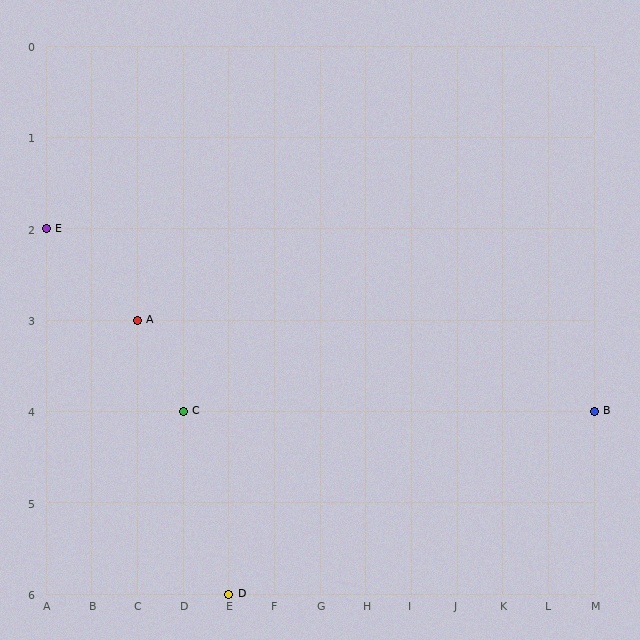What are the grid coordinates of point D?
Point D is at grid coordinates (E, 6).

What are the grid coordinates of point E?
Point E is at grid coordinates (A, 2).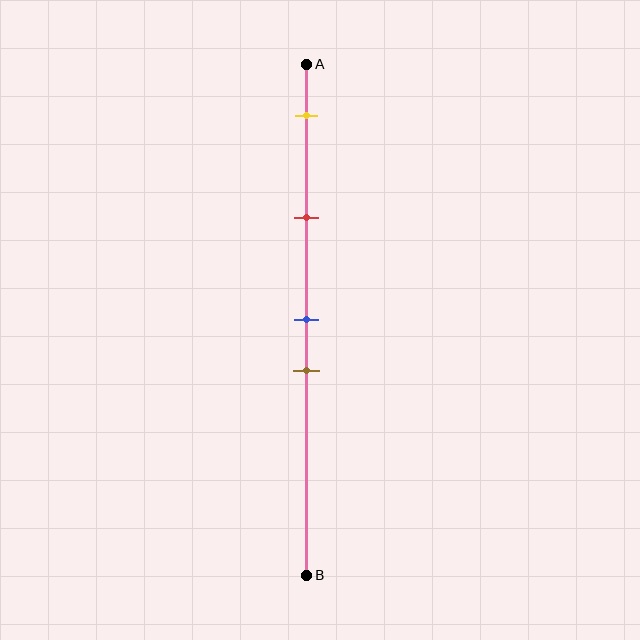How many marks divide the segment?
There are 4 marks dividing the segment.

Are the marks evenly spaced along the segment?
No, the marks are not evenly spaced.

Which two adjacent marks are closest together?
The blue and brown marks are the closest adjacent pair.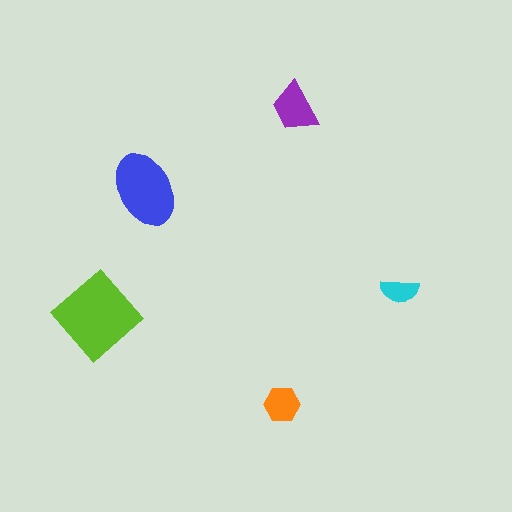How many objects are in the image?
There are 5 objects in the image.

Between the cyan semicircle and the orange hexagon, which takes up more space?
The orange hexagon.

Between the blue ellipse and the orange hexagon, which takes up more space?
The blue ellipse.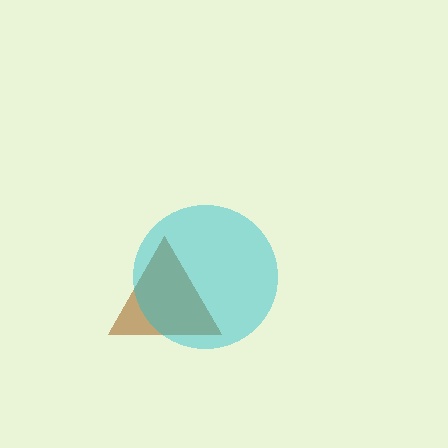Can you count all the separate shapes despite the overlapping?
Yes, there are 2 separate shapes.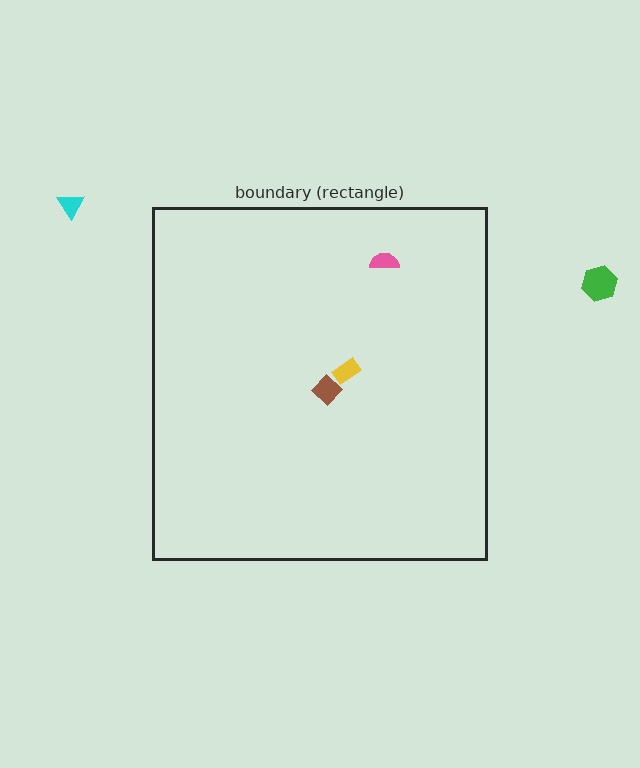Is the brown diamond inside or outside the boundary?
Inside.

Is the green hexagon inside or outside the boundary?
Outside.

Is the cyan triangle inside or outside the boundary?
Outside.